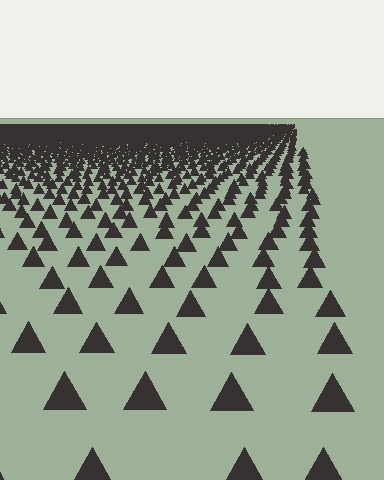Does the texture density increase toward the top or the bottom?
Density increases toward the top.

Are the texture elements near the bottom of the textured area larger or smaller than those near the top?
Larger. Near the bottom, elements are closer to the viewer and appear at a bigger on-screen size.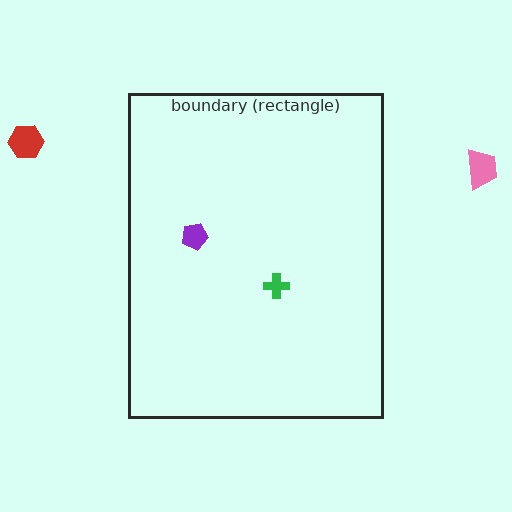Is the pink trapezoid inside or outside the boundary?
Outside.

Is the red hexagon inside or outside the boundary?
Outside.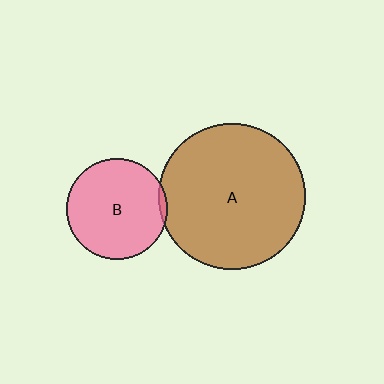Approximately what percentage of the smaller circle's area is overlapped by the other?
Approximately 5%.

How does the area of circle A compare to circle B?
Approximately 2.1 times.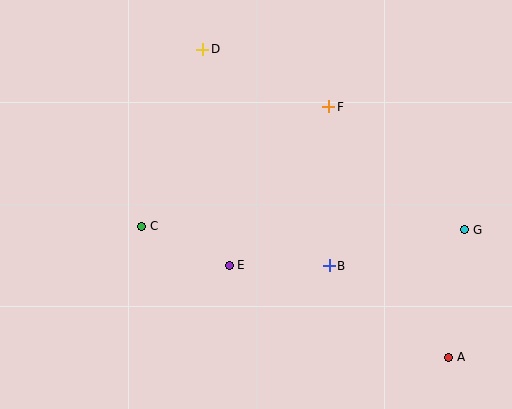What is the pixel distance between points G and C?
The distance between G and C is 323 pixels.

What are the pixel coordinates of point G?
Point G is at (465, 230).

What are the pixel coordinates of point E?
Point E is at (229, 265).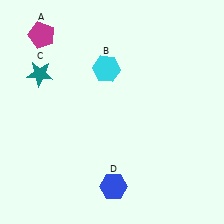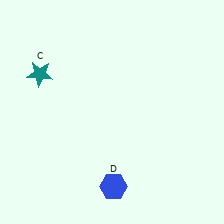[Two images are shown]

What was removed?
The magenta pentagon (A), the cyan hexagon (B) were removed in Image 2.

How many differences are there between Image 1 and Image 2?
There are 2 differences between the two images.